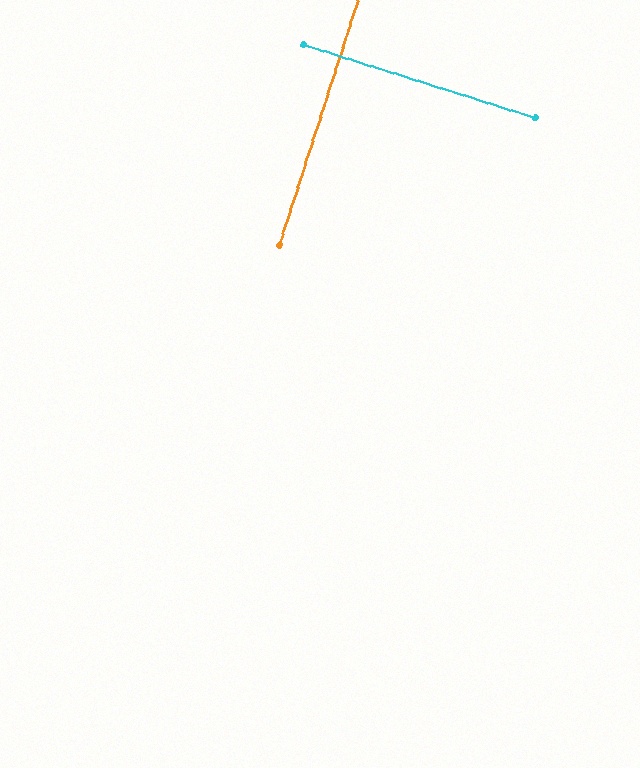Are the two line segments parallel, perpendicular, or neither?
Perpendicular — they meet at approximately 90°.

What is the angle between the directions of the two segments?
Approximately 90 degrees.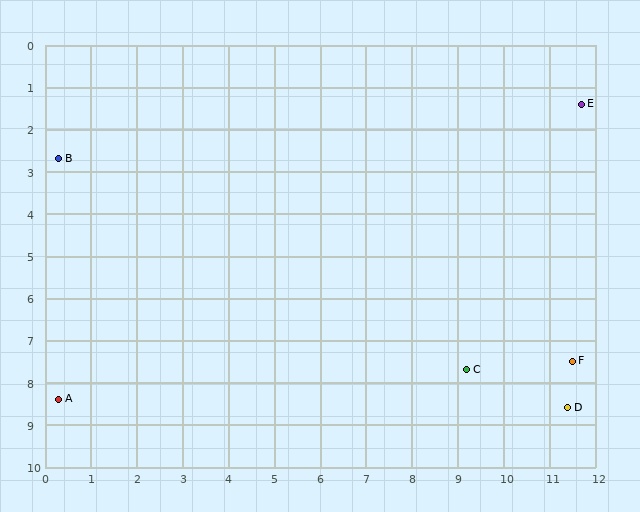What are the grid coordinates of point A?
Point A is at approximately (0.3, 8.4).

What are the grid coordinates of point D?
Point D is at approximately (11.4, 8.6).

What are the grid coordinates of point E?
Point E is at approximately (11.7, 1.4).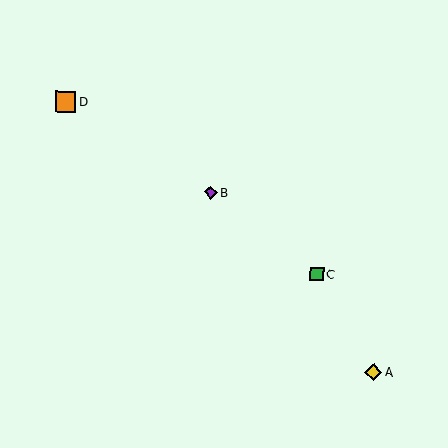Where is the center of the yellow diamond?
The center of the yellow diamond is at (374, 372).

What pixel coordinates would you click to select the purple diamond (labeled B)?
Click at (211, 192) to select the purple diamond B.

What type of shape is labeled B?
Shape B is a purple diamond.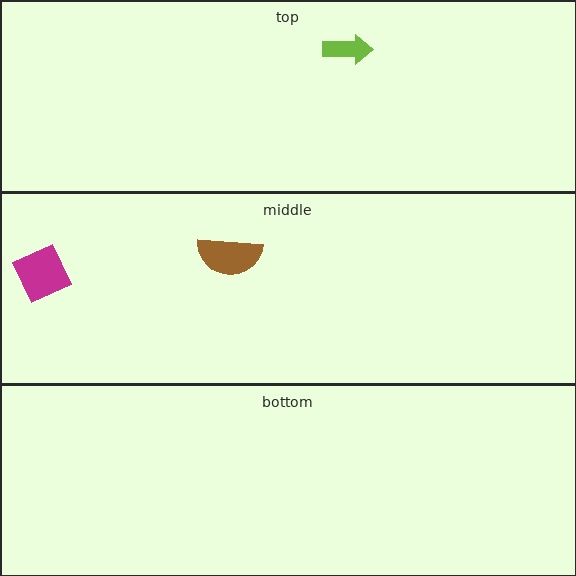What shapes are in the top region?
The lime arrow.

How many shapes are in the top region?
1.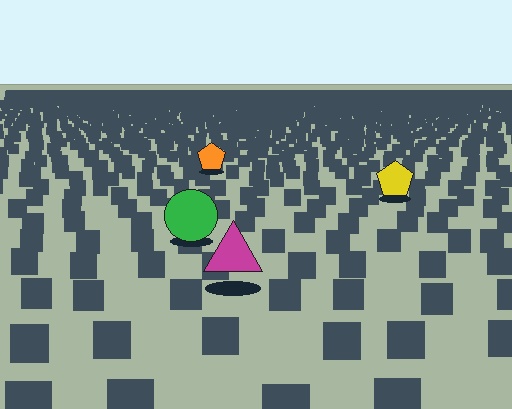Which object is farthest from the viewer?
The orange pentagon is farthest from the viewer. It appears smaller and the ground texture around it is denser.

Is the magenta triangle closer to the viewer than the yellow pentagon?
Yes. The magenta triangle is closer — you can tell from the texture gradient: the ground texture is coarser near it.